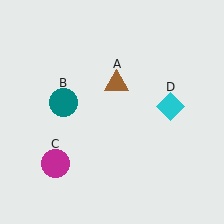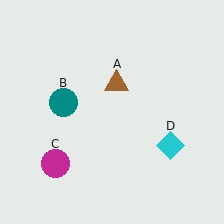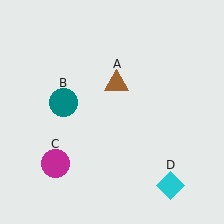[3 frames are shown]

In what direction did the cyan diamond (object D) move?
The cyan diamond (object D) moved down.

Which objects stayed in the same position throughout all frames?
Brown triangle (object A) and teal circle (object B) and magenta circle (object C) remained stationary.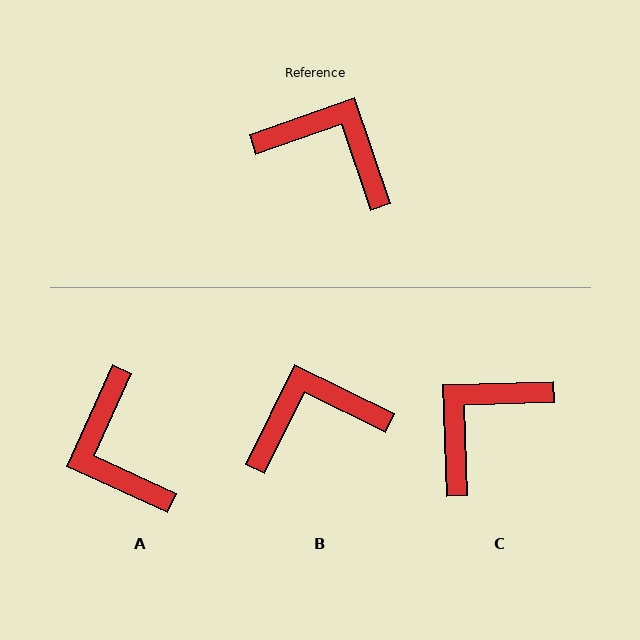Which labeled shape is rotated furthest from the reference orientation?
A, about 137 degrees away.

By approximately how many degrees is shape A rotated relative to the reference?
Approximately 137 degrees counter-clockwise.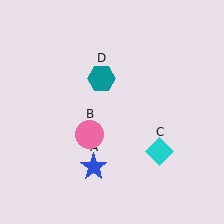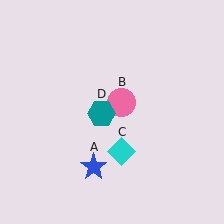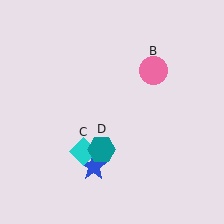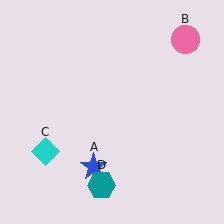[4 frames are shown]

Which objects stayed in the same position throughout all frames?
Blue star (object A) remained stationary.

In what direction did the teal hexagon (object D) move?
The teal hexagon (object D) moved down.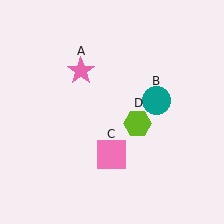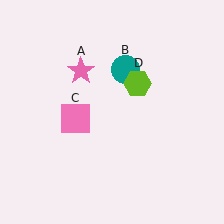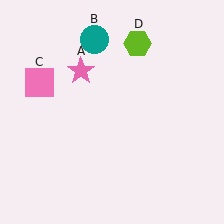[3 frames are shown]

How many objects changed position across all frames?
3 objects changed position: teal circle (object B), pink square (object C), lime hexagon (object D).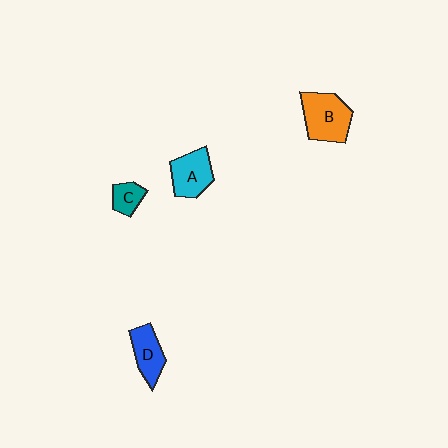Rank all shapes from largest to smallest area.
From largest to smallest: B (orange), A (cyan), D (blue), C (teal).